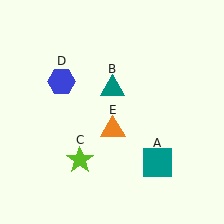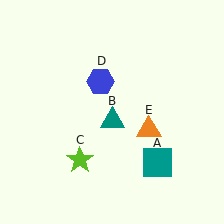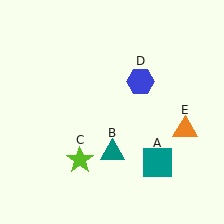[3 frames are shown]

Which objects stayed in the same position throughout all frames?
Teal square (object A) and lime star (object C) remained stationary.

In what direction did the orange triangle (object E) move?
The orange triangle (object E) moved right.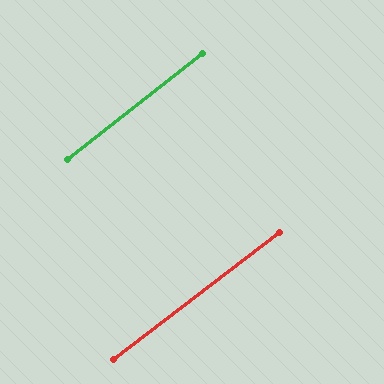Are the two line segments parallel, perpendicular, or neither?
Parallel — their directions differ by only 0.6°.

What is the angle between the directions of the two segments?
Approximately 1 degree.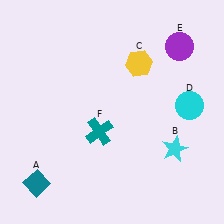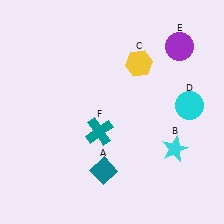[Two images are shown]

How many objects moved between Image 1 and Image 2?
1 object moved between the two images.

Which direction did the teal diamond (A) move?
The teal diamond (A) moved right.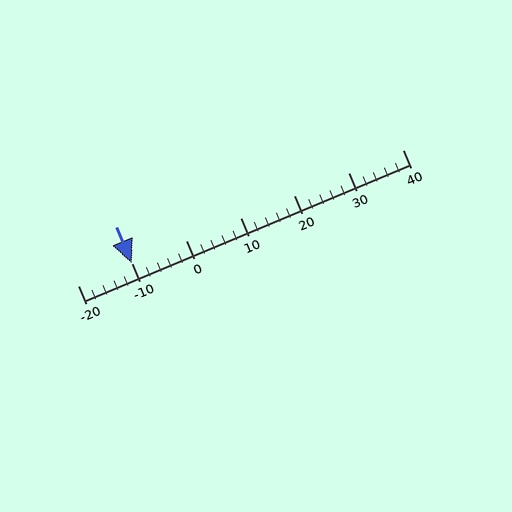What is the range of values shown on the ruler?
The ruler shows values from -20 to 40.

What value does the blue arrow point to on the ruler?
The blue arrow points to approximately -10.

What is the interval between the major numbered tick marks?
The major tick marks are spaced 10 units apart.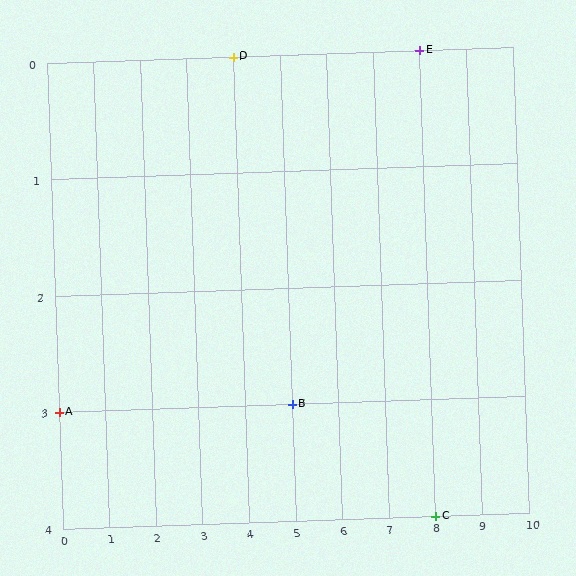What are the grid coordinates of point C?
Point C is at grid coordinates (8, 4).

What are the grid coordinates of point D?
Point D is at grid coordinates (4, 0).